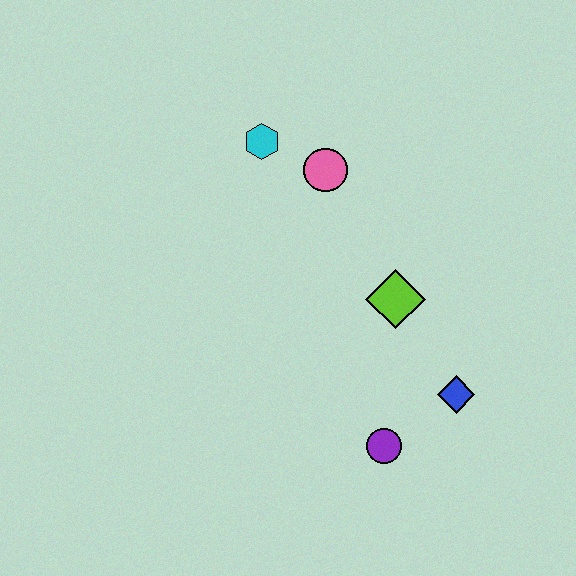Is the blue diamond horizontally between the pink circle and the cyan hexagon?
No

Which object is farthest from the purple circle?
The cyan hexagon is farthest from the purple circle.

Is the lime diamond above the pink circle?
No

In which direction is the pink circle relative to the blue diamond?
The pink circle is above the blue diamond.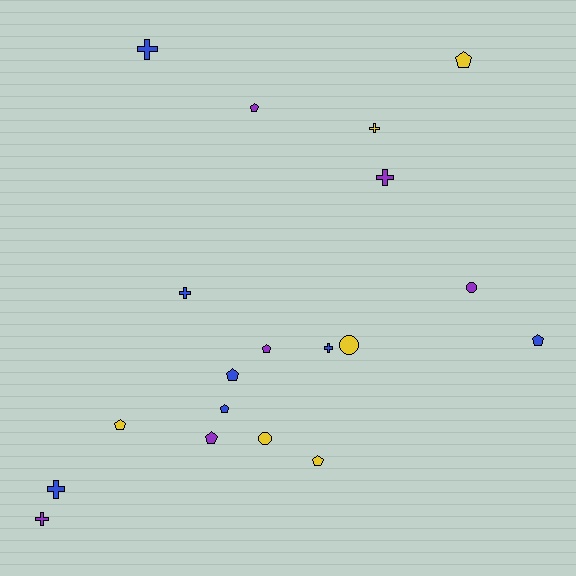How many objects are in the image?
There are 19 objects.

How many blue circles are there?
There are no blue circles.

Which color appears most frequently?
Blue, with 7 objects.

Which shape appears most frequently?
Pentagon, with 9 objects.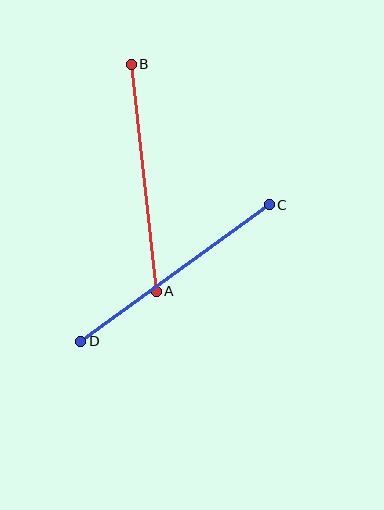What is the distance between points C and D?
The distance is approximately 233 pixels.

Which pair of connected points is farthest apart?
Points C and D are farthest apart.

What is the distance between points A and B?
The distance is approximately 228 pixels.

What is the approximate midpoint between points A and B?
The midpoint is at approximately (144, 178) pixels.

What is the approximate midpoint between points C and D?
The midpoint is at approximately (175, 273) pixels.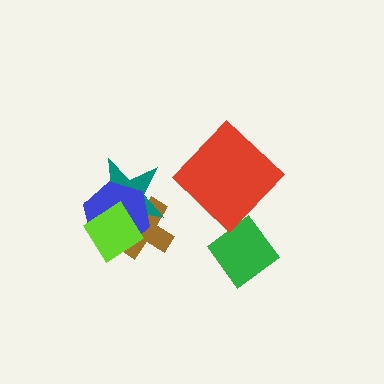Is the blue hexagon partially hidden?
Yes, it is partially covered by another shape.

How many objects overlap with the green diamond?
0 objects overlap with the green diamond.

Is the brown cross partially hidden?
Yes, it is partially covered by another shape.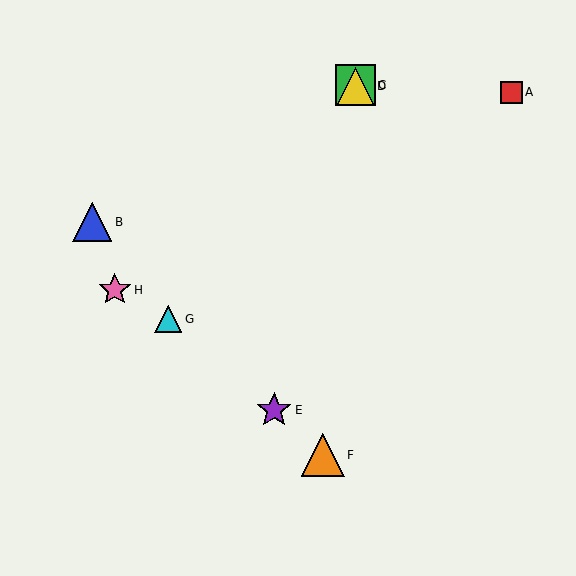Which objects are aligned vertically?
Objects C, D are aligned vertically.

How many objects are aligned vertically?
2 objects (C, D) are aligned vertically.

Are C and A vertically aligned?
No, C is at x≈355 and A is at x≈511.